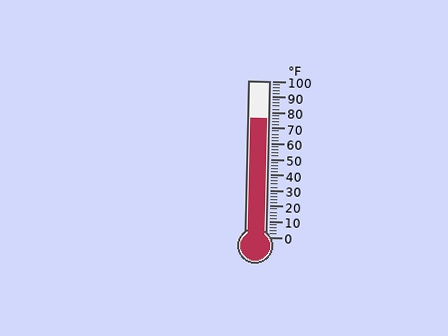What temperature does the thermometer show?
The thermometer shows approximately 76°F.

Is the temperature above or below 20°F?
The temperature is above 20°F.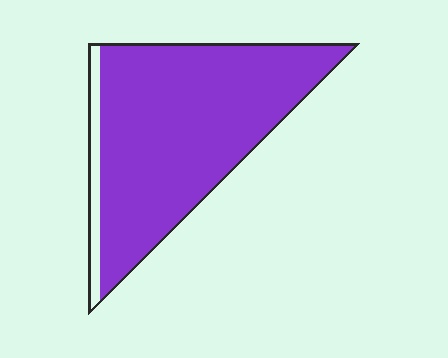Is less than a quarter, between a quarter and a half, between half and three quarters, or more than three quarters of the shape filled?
More than three quarters.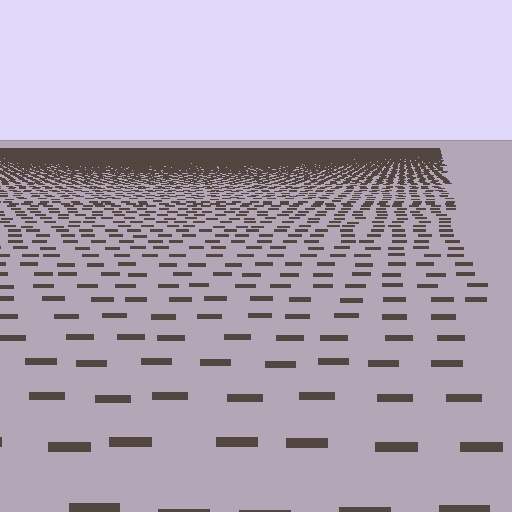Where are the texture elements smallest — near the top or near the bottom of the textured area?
Near the top.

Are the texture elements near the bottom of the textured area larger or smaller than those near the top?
Larger. Near the bottom, elements are closer to the viewer and appear at a bigger on-screen size.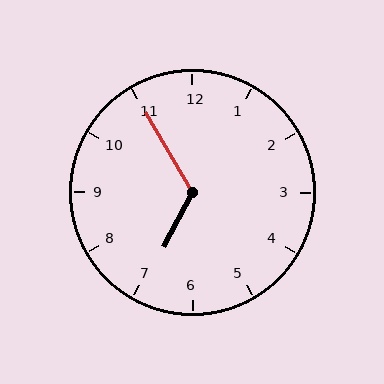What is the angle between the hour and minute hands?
Approximately 122 degrees.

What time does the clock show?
6:55.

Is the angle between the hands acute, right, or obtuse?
It is obtuse.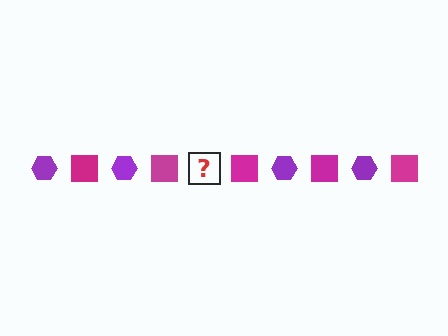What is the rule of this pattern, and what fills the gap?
The rule is that the pattern alternates between purple hexagon and magenta square. The gap should be filled with a purple hexagon.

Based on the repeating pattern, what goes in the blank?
The blank should be a purple hexagon.